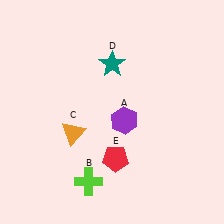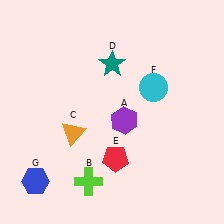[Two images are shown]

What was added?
A cyan circle (F), a blue hexagon (G) were added in Image 2.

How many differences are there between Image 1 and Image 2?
There are 2 differences between the two images.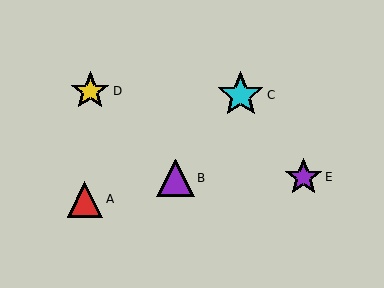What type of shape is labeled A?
Shape A is a red triangle.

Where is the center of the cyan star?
The center of the cyan star is at (241, 95).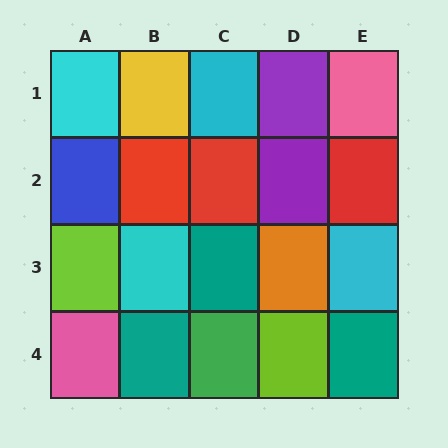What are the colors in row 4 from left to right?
Pink, teal, green, lime, teal.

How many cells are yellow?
1 cell is yellow.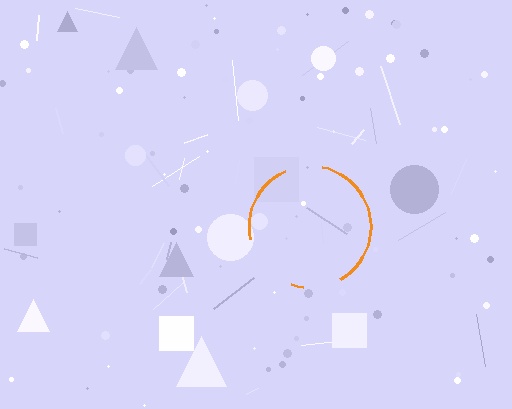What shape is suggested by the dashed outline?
The dashed outline suggests a circle.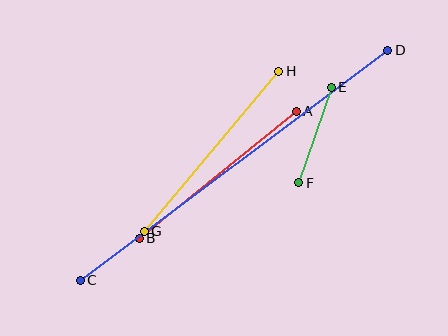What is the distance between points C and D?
The distance is approximately 384 pixels.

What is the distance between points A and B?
The distance is approximately 202 pixels.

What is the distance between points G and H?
The distance is approximately 209 pixels.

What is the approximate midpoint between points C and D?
The midpoint is at approximately (234, 165) pixels.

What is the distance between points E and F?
The distance is approximately 101 pixels.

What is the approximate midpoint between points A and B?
The midpoint is at approximately (218, 175) pixels.